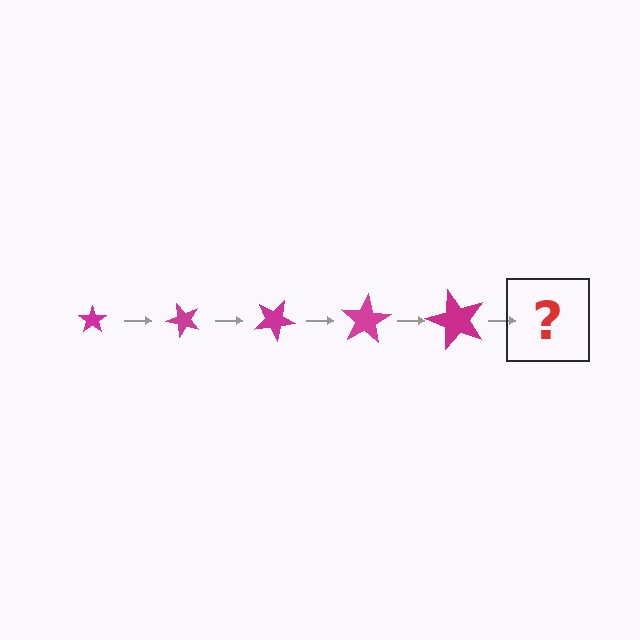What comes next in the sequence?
The next element should be a star, larger than the previous one and rotated 250 degrees from the start.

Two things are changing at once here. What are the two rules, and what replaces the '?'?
The two rules are that the star grows larger each step and it rotates 50 degrees each step. The '?' should be a star, larger than the previous one and rotated 250 degrees from the start.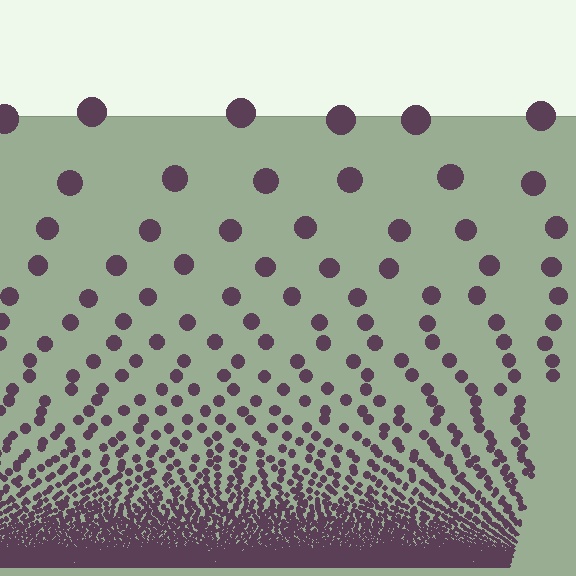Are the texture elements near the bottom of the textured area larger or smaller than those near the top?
Smaller. The gradient is inverted — elements near the bottom are smaller and denser.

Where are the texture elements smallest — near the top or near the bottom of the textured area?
Near the bottom.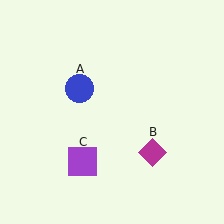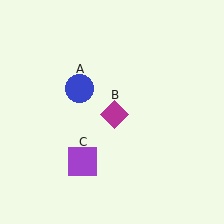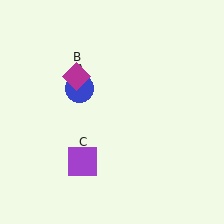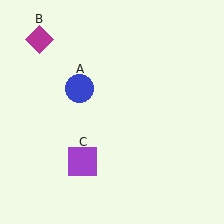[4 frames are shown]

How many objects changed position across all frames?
1 object changed position: magenta diamond (object B).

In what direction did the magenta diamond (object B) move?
The magenta diamond (object B) moved up and to the left.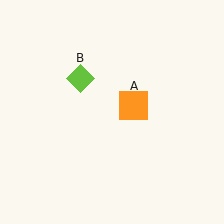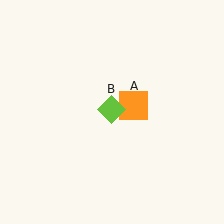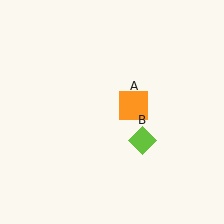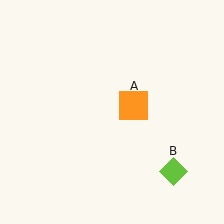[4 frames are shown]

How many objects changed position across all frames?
1 object changed position: lime diamond (object B).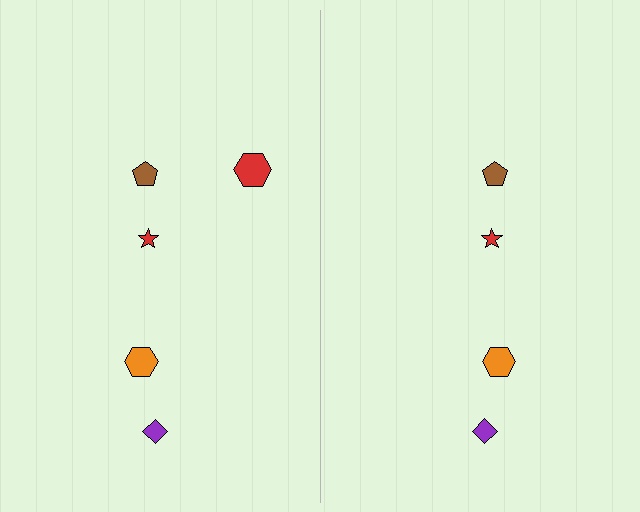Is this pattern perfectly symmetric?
No, the pattern is not perfectly symmetric. A red hexagon is missing from the right side.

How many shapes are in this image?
There are 9 shapes in this image.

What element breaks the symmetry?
A red hexagon is missing from the right side.